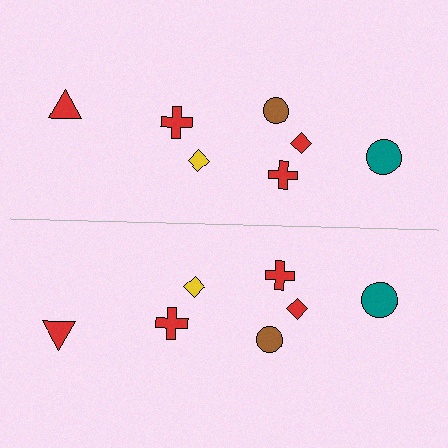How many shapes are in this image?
There are 14 shapes in this image.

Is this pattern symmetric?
Yes, this pattern has bilateral (reflection) symmetry.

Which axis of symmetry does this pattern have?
The pattern has a horizontal axis of symmetry running through the center of the image.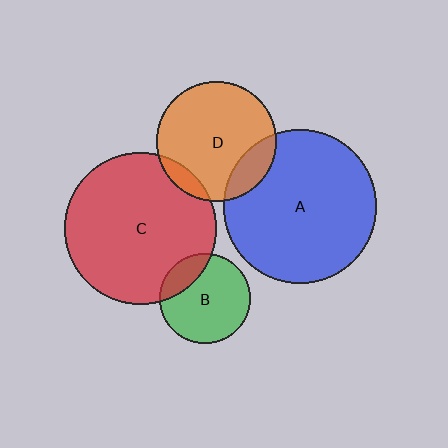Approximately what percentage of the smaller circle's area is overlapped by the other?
Approximately 15%.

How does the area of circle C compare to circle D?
Approximately 1.6 times.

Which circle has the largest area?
Circle A (blue).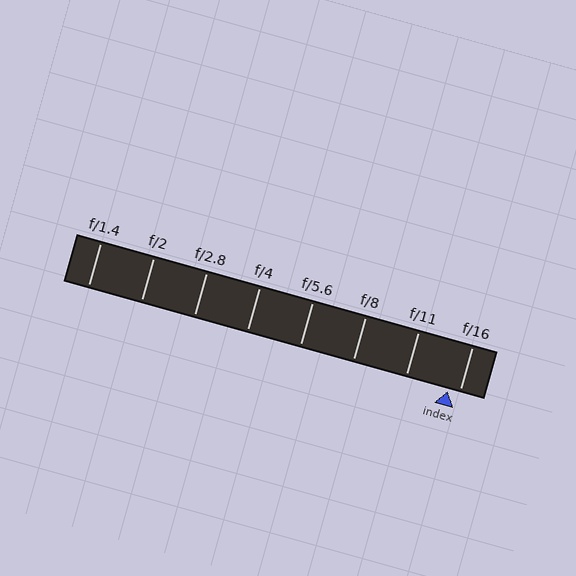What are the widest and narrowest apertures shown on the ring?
The widest aperture shown is f/1.4 and the narrowest is f/16.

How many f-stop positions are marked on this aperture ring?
There are 8 f-stop positions marked.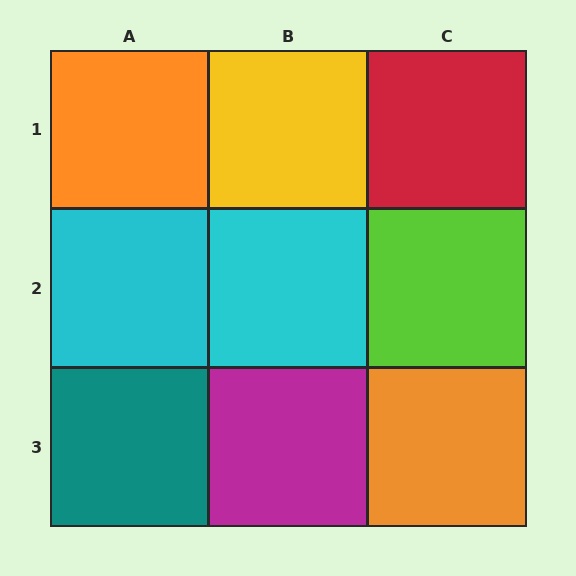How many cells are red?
1 cell is red.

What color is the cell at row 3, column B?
Magenta.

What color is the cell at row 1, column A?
Orange.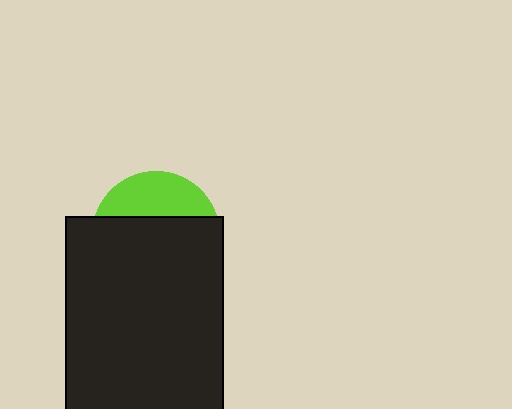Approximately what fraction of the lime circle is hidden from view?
Roughly 69% of the lime circle is hidden behind the black rectangle.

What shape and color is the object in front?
The object in front is a black rectangle.